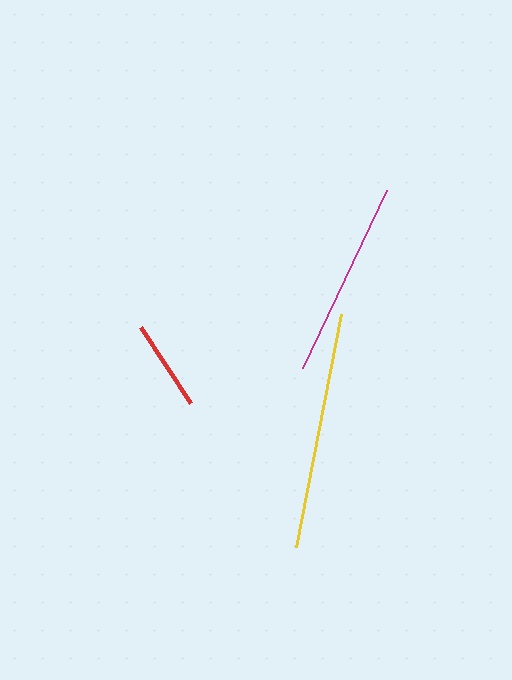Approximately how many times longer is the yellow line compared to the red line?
The yellow line is approximately 2.6 times the length of the red line.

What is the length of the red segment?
The red segment is approximately 91 pixels long.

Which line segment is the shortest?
The red line is the shortest at approximately 91 pixels.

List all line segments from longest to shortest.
From longest to shortest: yellow, magenta, red.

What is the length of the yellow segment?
The yellow segment is approximately 237 pixels long.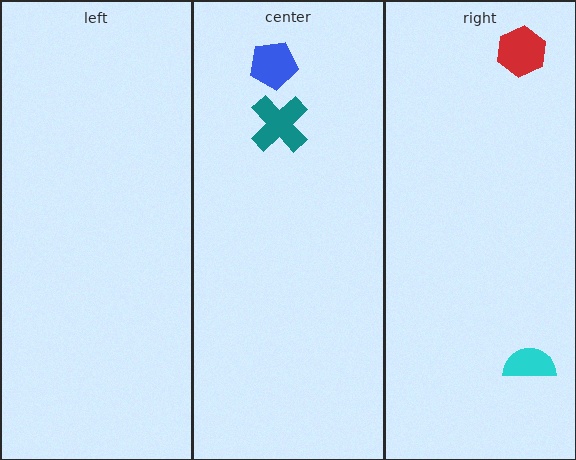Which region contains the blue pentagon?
The center region.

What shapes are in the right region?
The cyan semicircle, the red hexagon.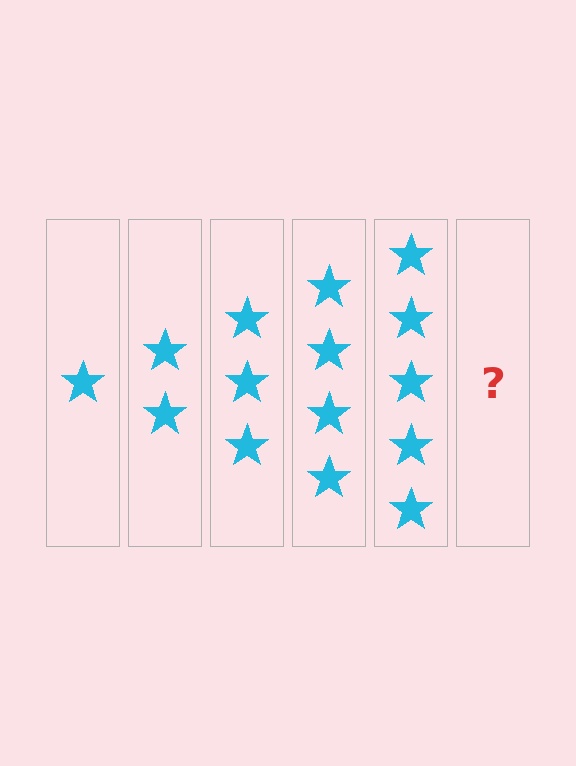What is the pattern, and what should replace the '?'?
The pattern is that each step adds one more star. The '?' should be 6 stars.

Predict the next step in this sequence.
The next step is 6 stars.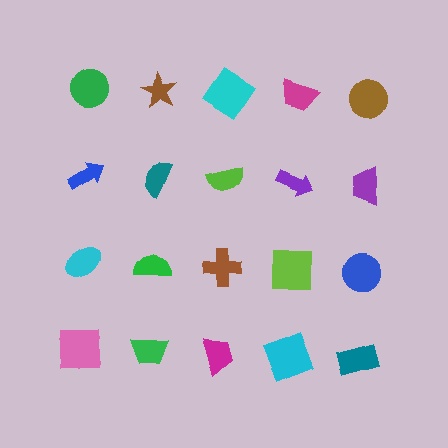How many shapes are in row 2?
5 shapes.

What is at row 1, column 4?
A magenta trapezoid.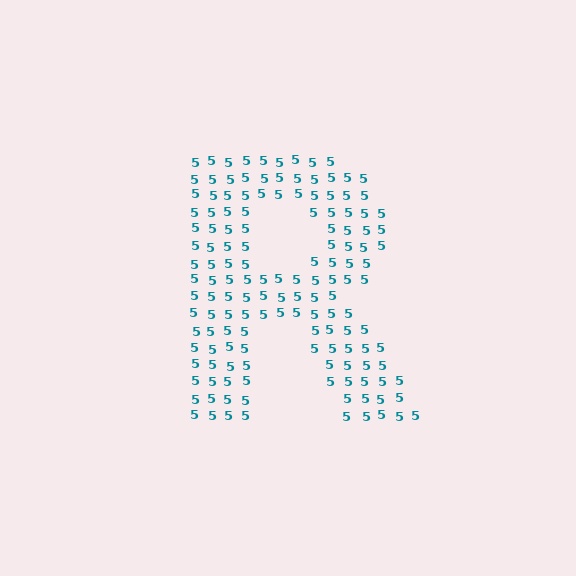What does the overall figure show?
The overall figure shows the letter R.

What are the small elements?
The small elements are digit 5's.